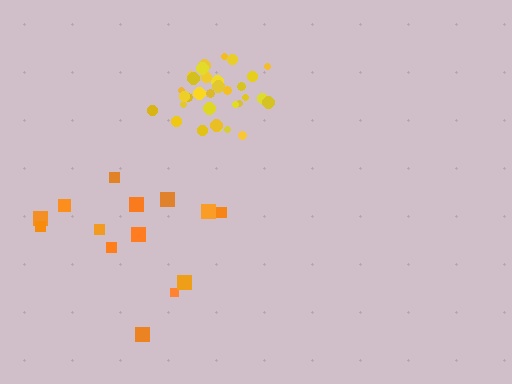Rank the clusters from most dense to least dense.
yellow, orange.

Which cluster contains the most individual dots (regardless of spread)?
Yellow (33).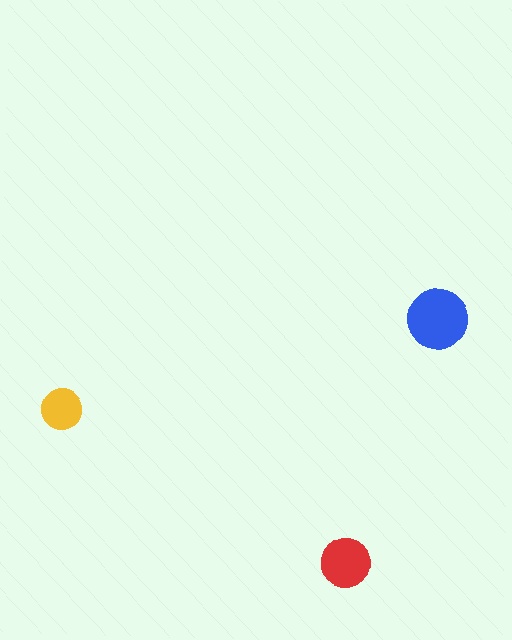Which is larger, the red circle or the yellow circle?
The red one.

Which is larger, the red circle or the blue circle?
The blue one.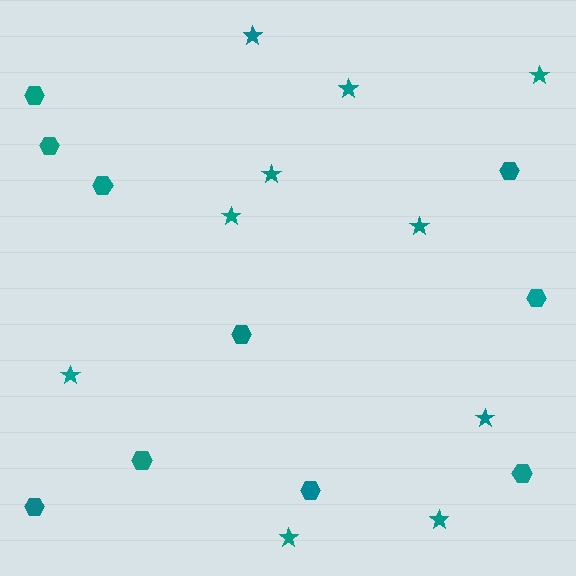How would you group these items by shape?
There are 2 groups: one group of stars (10) and one group of hexagons (10).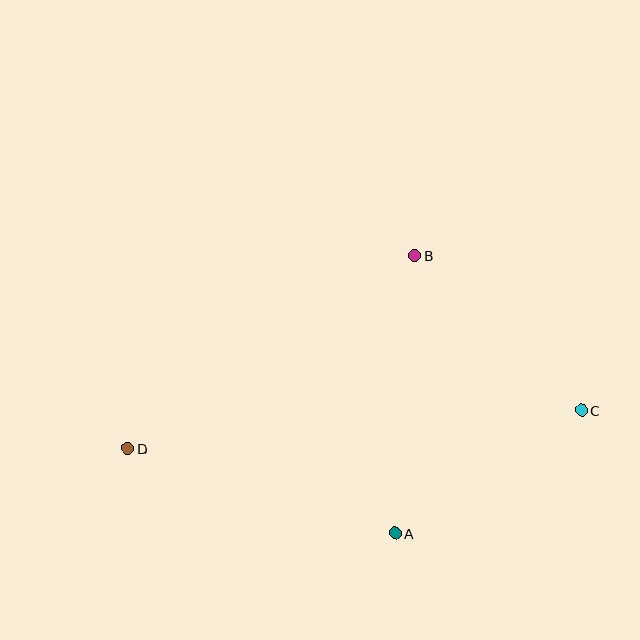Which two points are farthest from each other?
Points C and D are farthest from each other.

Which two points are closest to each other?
Points A and C are closest to each other.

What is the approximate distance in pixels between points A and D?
The distance between A and D is approximately 280 pixels.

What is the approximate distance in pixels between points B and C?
The distance between B and C is approximately 228 pixels.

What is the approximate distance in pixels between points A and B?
The distance between A and B is approximately 279 pixels.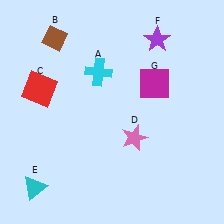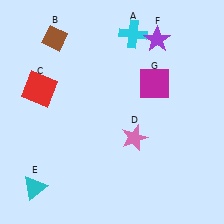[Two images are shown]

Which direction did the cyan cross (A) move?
The cyan cross (A) moved up.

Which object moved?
The cyan cross (A) moved up.